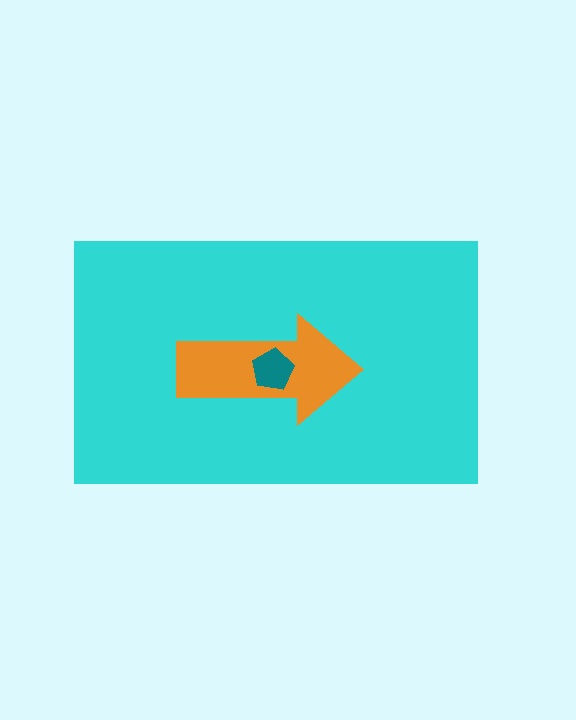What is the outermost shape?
The cyan rectangle.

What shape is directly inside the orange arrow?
The teal pentagon.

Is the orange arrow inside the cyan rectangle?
Yes.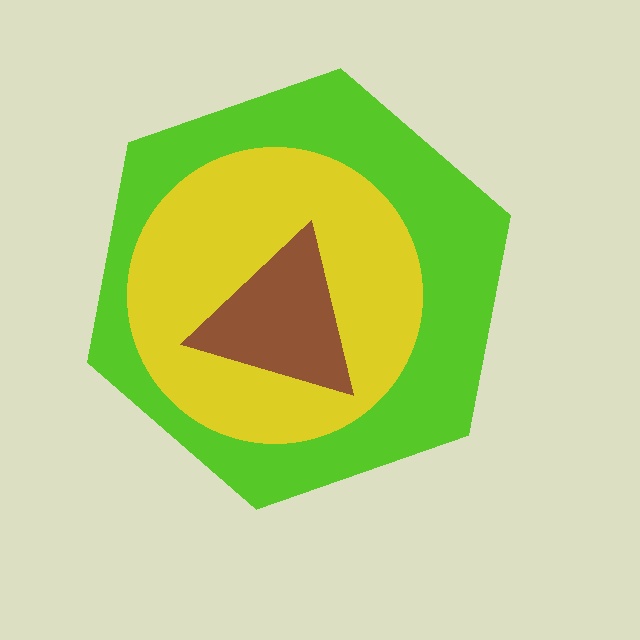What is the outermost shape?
The lime hexagon.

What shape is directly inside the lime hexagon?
The yellow circle.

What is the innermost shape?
The brown triangle.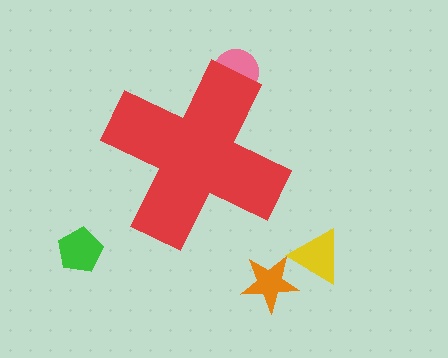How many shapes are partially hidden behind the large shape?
1 shape is partially hidden.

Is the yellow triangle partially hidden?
No, the yellow triangle is fully visible.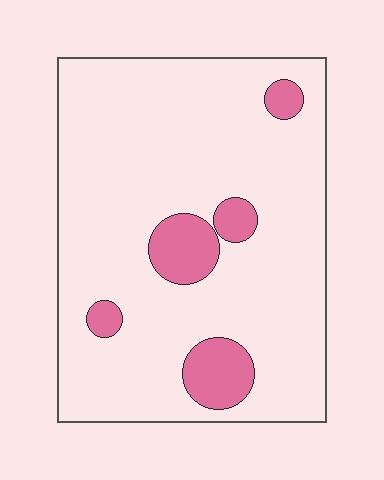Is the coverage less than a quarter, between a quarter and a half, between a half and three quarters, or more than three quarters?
Less than a quarter.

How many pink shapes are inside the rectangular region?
5.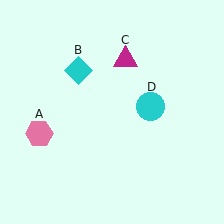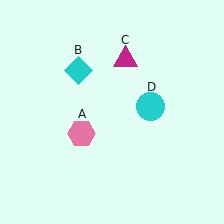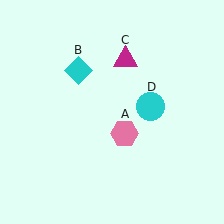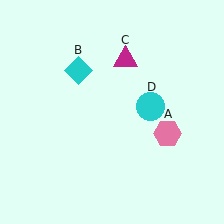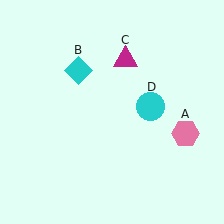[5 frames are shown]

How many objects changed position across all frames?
1 object changed position: pink hexagon (object A).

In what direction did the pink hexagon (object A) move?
The pink hexagon (object A) moved right.